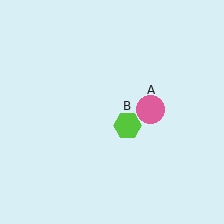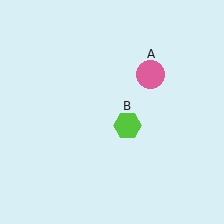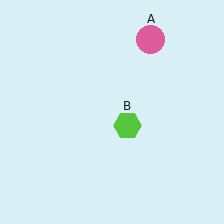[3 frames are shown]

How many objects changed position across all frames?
1 object changed position: pink circle (object A).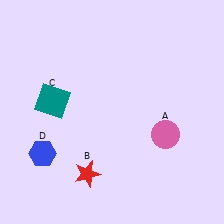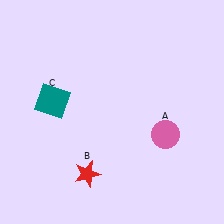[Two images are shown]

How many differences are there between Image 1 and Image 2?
There is 1 difference between the two images.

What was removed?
The blue hexagon (D) was removed in Image 2.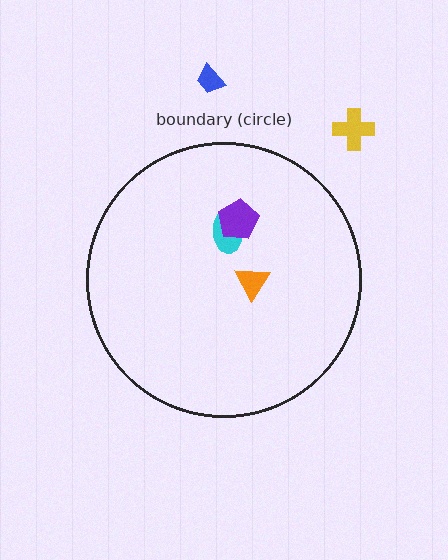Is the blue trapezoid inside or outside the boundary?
Outside.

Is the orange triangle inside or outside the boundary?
Inside.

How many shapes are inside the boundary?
3 inside, 2 outside.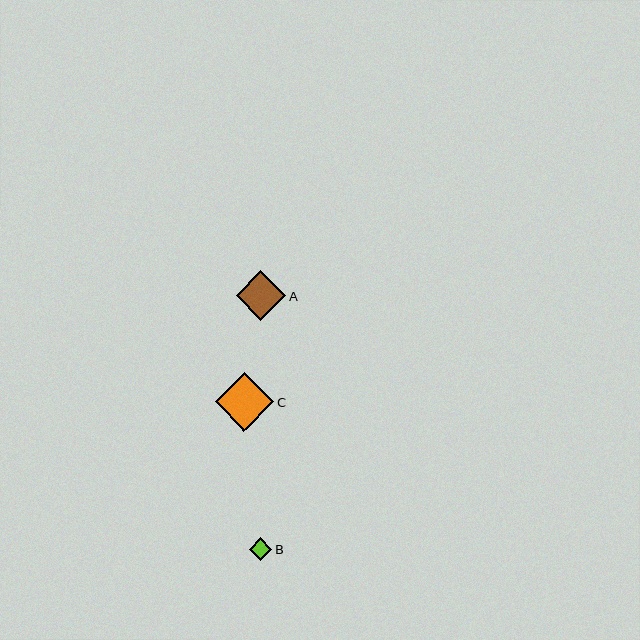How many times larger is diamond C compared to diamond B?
Diamond C is approximately 2.6 times the size of diamond B.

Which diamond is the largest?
Diamond C is the largest with a size of approximately 59 pixels.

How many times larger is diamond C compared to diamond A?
Diamond C is approximately 1.2 times the size of diamond A.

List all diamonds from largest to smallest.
From largest to smallest: C, A, B.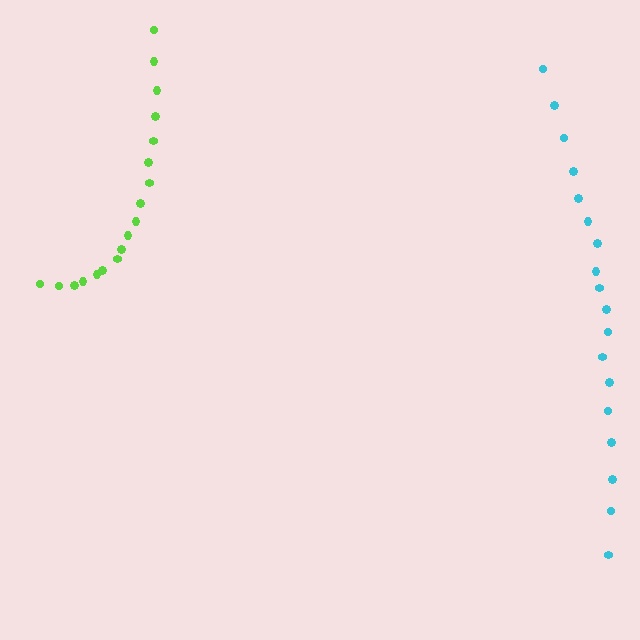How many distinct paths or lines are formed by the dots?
There are 2 distinct paths.